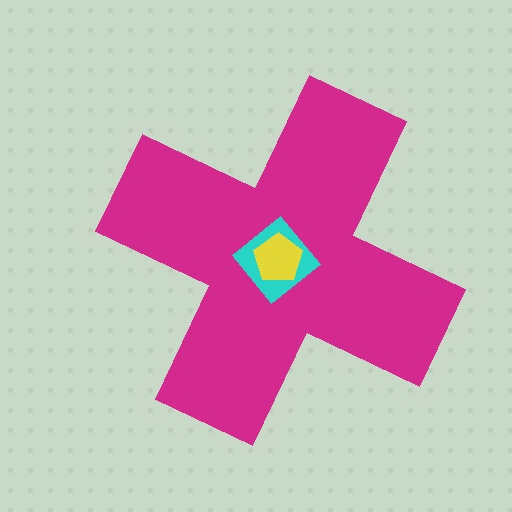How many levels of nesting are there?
3.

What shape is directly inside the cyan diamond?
The yellow pentagon.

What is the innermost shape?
The yellow pentagon.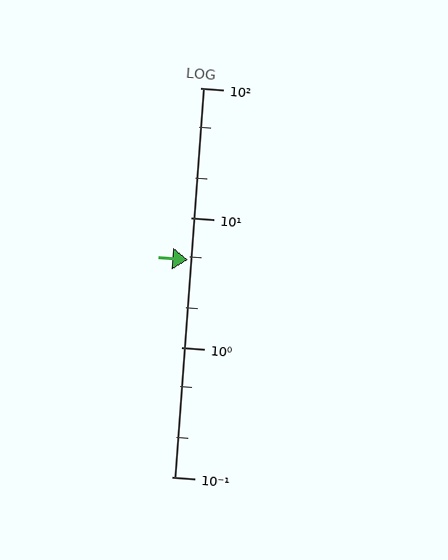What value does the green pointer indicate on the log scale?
The pointer indicates approximately 4.7.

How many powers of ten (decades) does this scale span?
The scale spans 3 decades, from 0.1 to 100.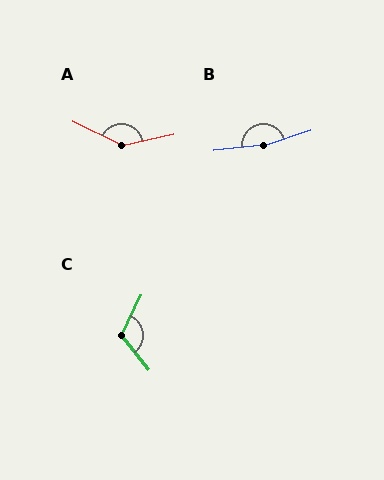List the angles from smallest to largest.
C (116°), A (142°), B (167°).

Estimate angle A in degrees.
Approximately 142 degrees.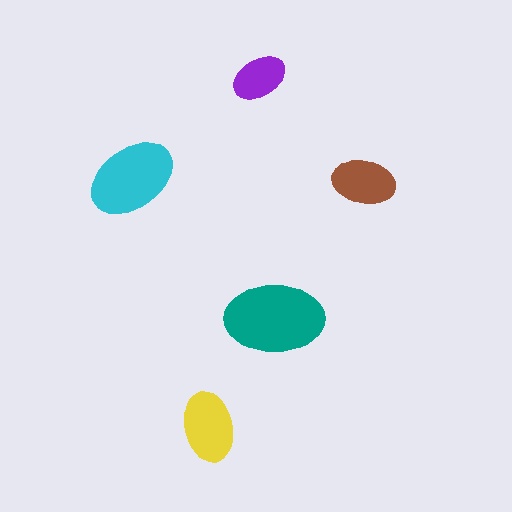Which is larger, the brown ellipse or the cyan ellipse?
The cyan one.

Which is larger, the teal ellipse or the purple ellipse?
The teal one.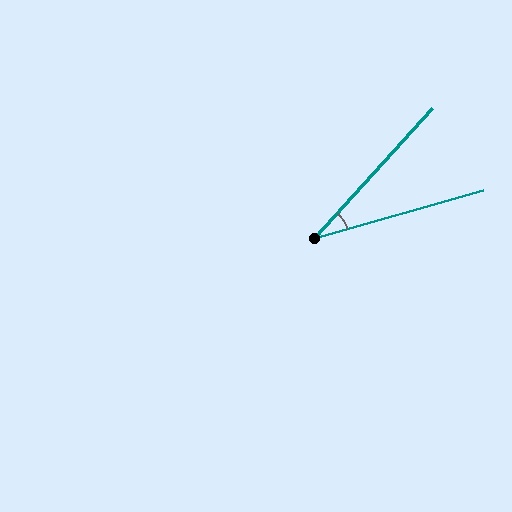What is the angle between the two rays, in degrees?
Approximately 32 degrees.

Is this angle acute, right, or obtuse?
It is acute.